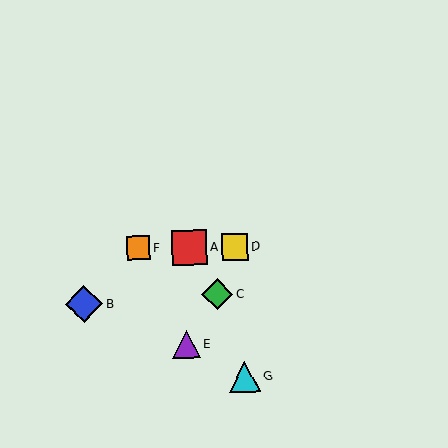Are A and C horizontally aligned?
No, A is at y≈247 and C is at y≈295.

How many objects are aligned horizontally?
3 objects (A, D, F) are aligned horizontally.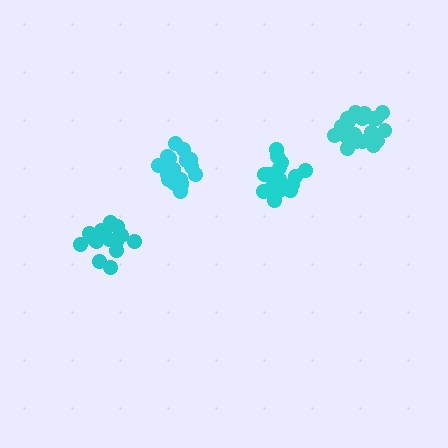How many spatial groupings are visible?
There are 4 spatial groupings.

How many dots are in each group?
Group 1: 20 dots, Group 2: 15 dots, Group 3: 17 dots, Group 4: 19 dots (71 total).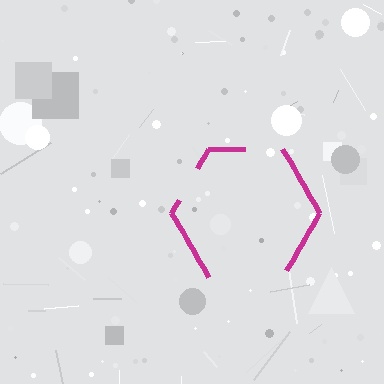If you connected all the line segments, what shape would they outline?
They would outline a hexagon.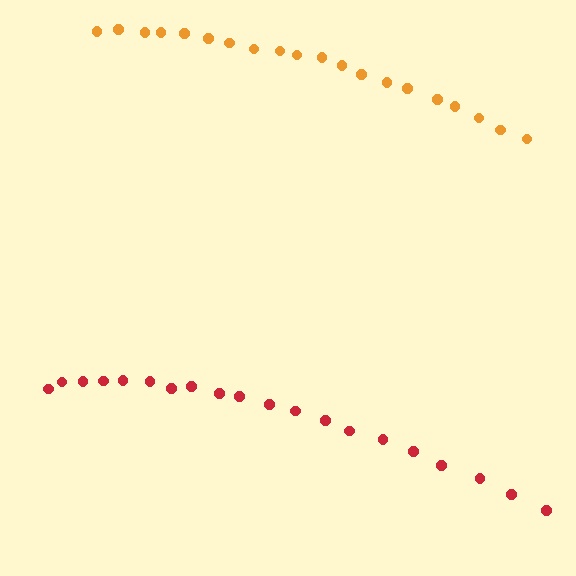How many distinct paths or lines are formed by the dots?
There are 2 distinct paths.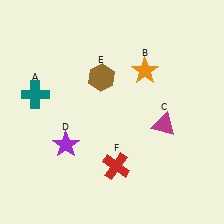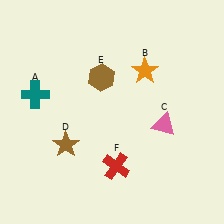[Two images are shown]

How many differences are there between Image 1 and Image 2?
There are 2 differences between the two images.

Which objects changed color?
C changed from magenta to pink. D changed from purple to brown.